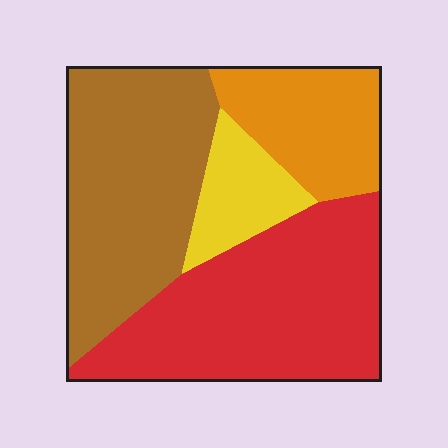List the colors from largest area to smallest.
From largest to smallest: red, brown, orange, yellow.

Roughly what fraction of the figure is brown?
Brown covers around 35% of the figure.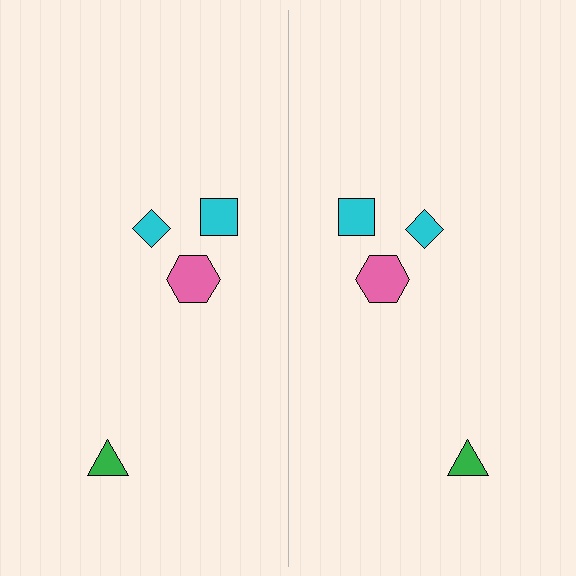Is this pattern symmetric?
Yes, this pattern has bilateral (reflection) symmetry.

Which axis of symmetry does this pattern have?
The pattern has a vertical axis of symmetry running through the center of the image.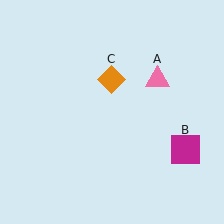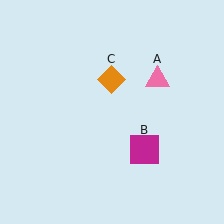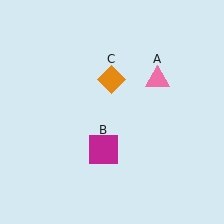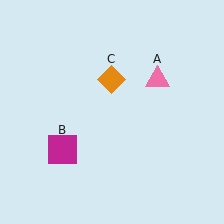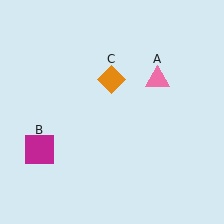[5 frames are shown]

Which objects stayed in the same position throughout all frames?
Pink triangle (object A) and orange diamond (object C) remained stationary.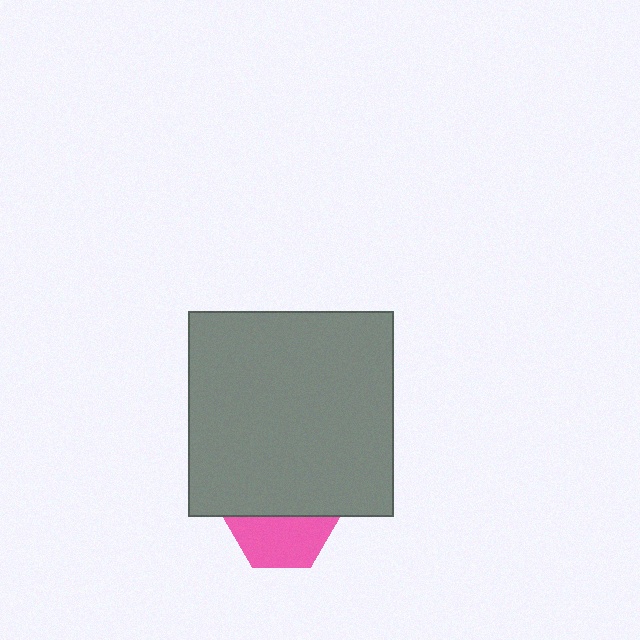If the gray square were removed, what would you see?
You would see the complete pink hexagon.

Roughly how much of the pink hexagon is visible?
About half of it is visible (roughly 49%).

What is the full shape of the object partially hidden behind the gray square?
The partially hidden object is a pink hexagon.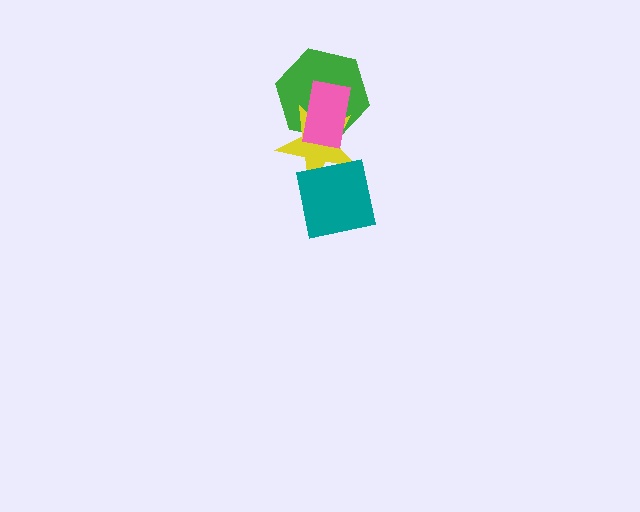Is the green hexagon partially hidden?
Yes, it is partially covered by another shape.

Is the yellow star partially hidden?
Yes, it is partially covered by another shape.